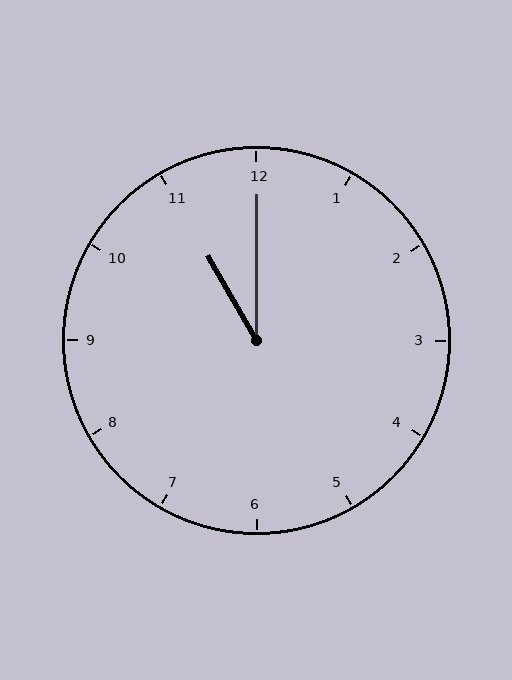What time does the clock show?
11:00.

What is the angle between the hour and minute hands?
Approximately 30 degrees.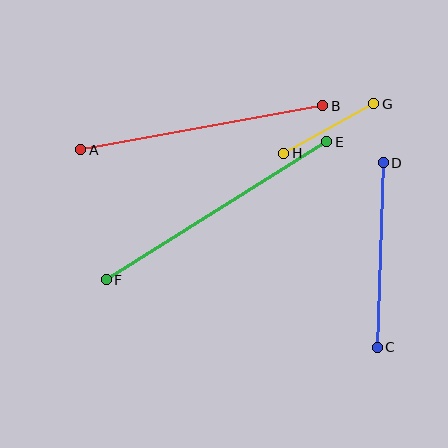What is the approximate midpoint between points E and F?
The midpoint is at approximately (216, 211) pixels.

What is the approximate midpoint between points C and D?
The midpoint is at approximately (380, 255) pixels.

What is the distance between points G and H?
The distance is approximately 103 pixels.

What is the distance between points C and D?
The distance is approximately 185 pixels.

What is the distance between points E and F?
The distance is approximately 260 pixels.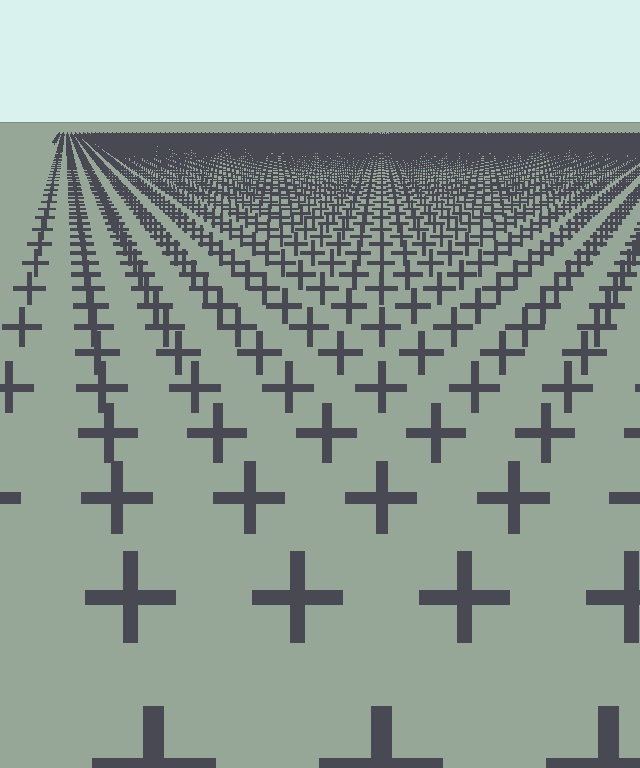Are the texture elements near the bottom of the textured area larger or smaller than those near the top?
Larger. Near the bottom, elements are closer to the viewer and appear at a bigger on-screen size.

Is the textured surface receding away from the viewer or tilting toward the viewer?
The surface is receding away from the viewer. Texture elements get smaller and denser toward the top.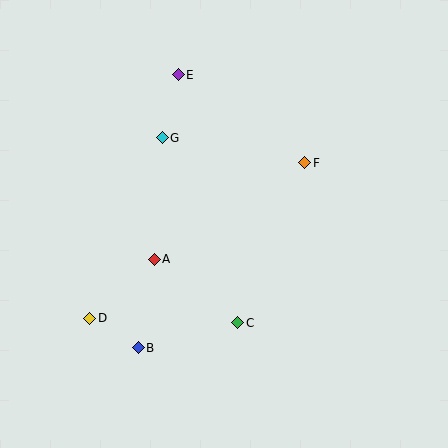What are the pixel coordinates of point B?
Point B is at (138, 348).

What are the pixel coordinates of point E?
Point E is at (178, 75).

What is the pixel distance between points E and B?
The distance between E and B is 276 pixels.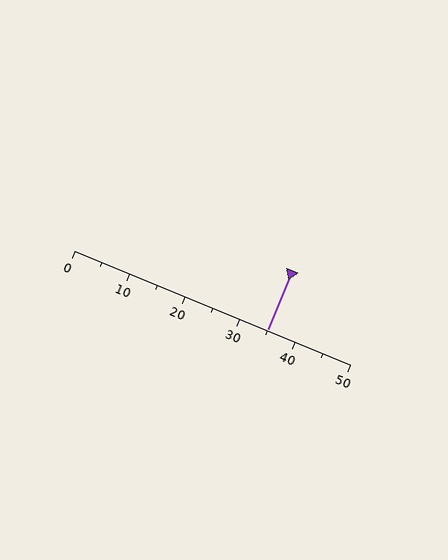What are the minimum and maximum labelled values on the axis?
The axis runs from 0 to 50.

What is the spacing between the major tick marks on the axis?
The major ticks are spaced 10 apart.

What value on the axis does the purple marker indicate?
The marker indicates approximately 35.